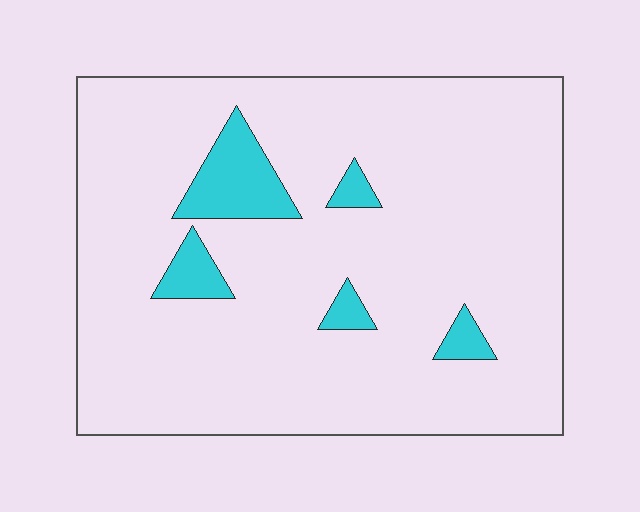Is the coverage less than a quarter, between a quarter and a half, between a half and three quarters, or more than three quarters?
Less than a quarter.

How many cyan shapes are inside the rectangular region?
5.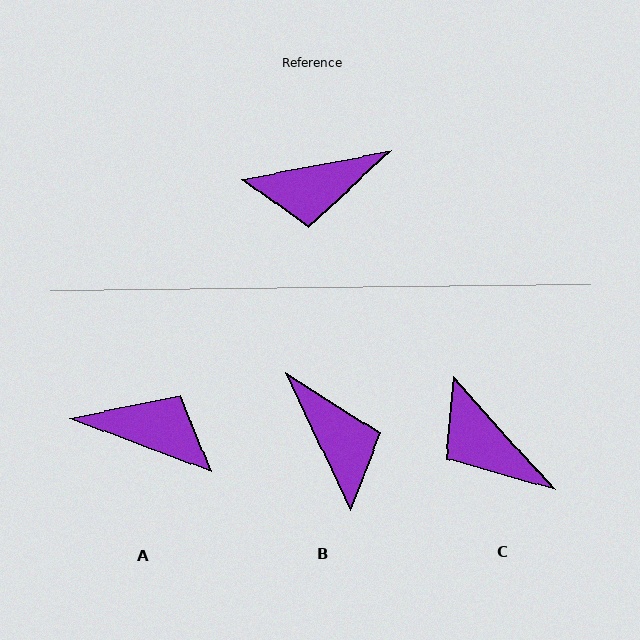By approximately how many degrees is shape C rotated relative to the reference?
Approximately 59 degrees clockwise.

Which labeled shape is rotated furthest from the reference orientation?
A, about 148 degrees away.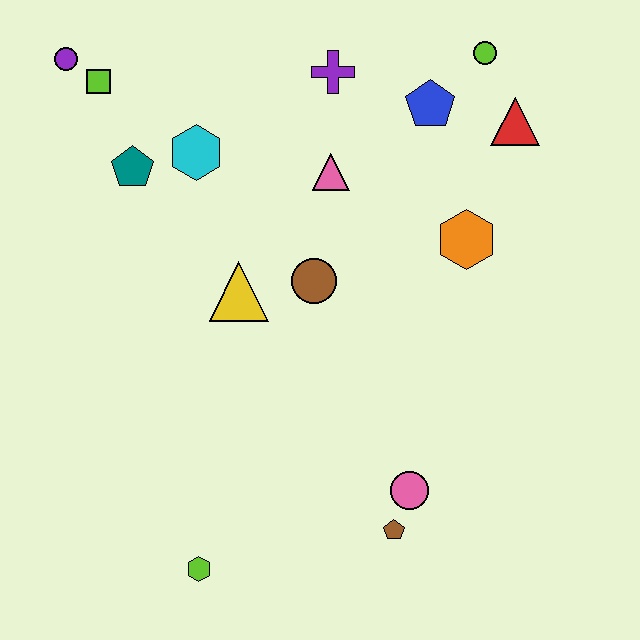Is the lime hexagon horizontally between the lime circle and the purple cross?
No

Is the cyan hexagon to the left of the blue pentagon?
Yes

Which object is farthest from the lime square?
The brown pentagon is farthest from the lime square.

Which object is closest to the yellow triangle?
The brown circle is closest to the yellow triangle.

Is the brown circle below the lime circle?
Yes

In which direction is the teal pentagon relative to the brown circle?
The teal pentagon is to the left of the brown circle.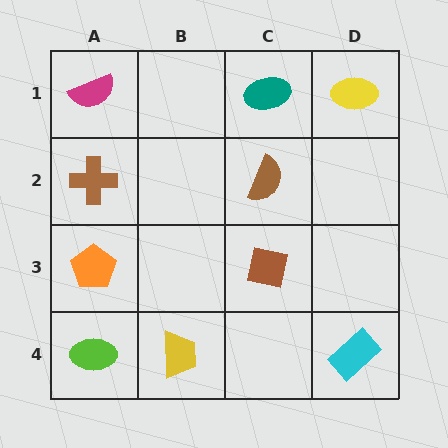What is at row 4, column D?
A cyan rectangle.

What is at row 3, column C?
A brown square.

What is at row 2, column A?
A brown cross.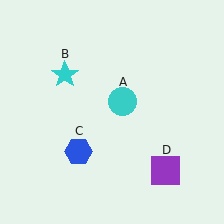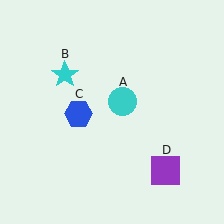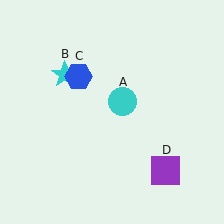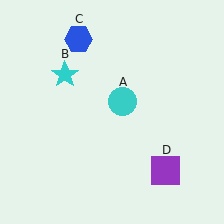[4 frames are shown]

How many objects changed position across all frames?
1 object changed position: blue hexagon (object C).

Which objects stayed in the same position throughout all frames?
Cyan circle (object A) and cyan star (object B) and purple square (object D) remained stationary.